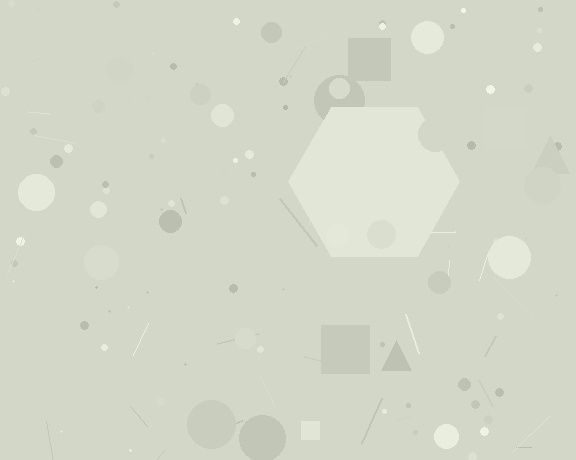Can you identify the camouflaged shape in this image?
The camouflaged shape is a hexagon.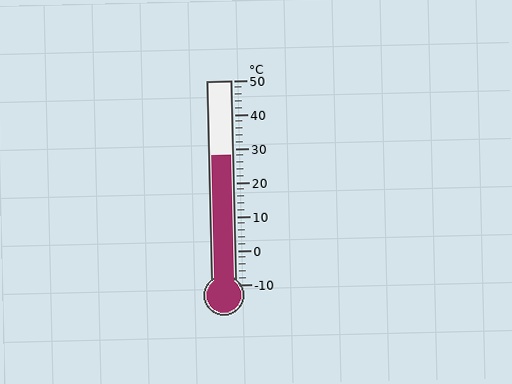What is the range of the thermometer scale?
The thermometer scale ranges from -10°C to 50°C.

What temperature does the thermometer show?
The thermometer shows approximately 28°C.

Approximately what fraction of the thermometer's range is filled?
The thermometer is filled to approximately 65% of its range.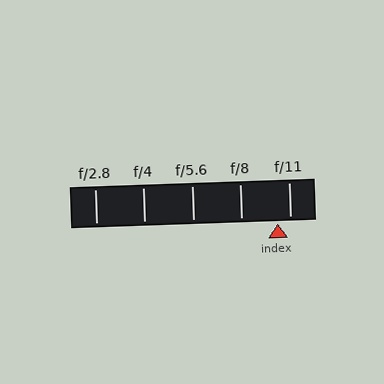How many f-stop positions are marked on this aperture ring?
There are 5 f-stop positions marked.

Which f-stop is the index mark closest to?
The index mark is closest to f/11.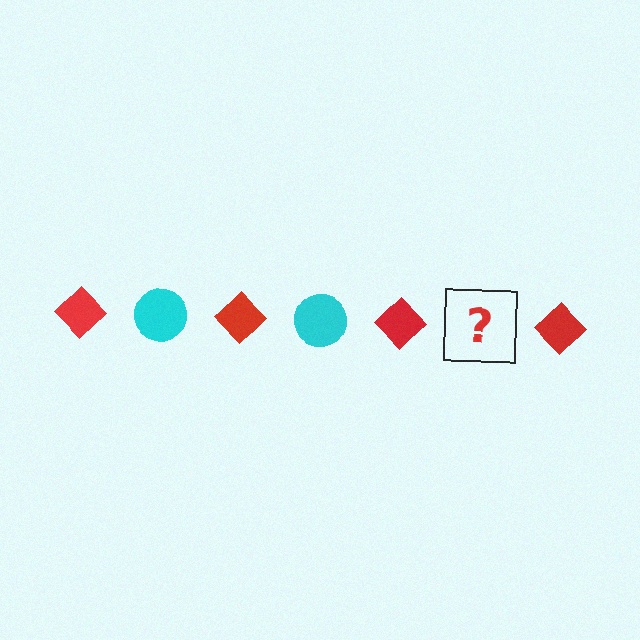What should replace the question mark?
The question mark should be replaced with a cyan circle.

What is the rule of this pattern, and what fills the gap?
The rule is that the pattern alternates between red diamond and cyan circle. The gap should be filled with a cyan circle.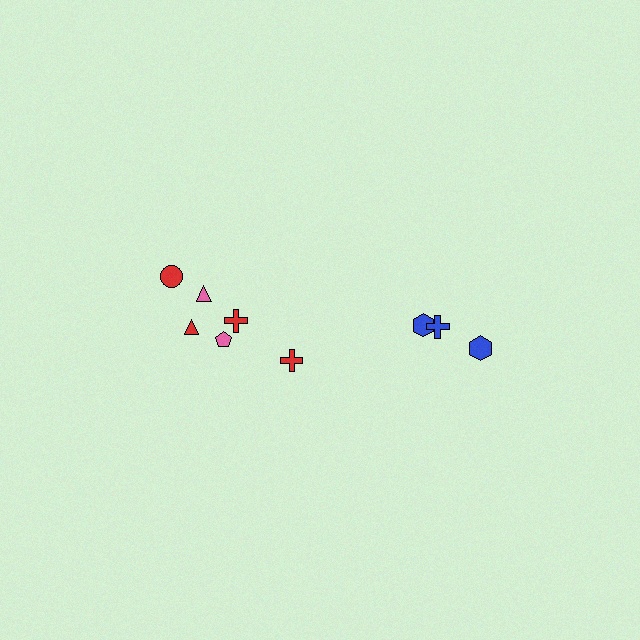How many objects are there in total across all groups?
There are 9 objects.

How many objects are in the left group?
There are 6 objects.